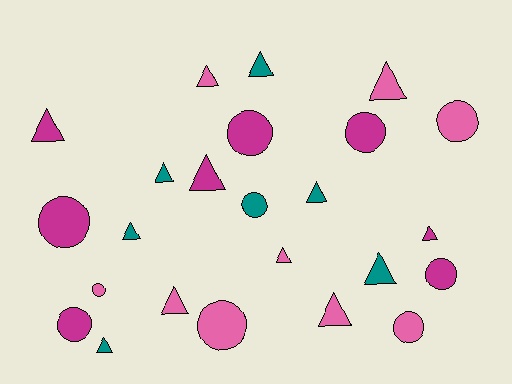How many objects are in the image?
There are 24 objects.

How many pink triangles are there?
There are 5 pink triangles.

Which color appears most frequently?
Pink, with 9 objects.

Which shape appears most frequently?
Triangle, with 14 objects.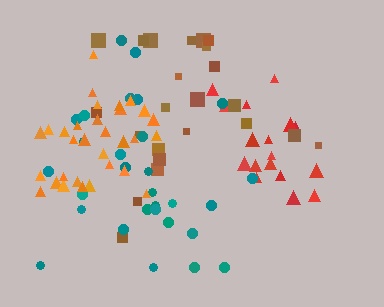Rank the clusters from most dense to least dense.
orange, red, teal, brown.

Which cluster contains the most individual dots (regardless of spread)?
Orange (31).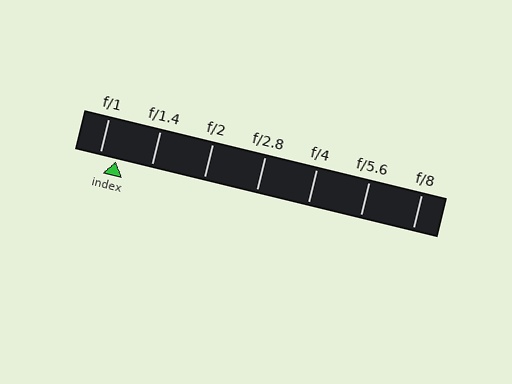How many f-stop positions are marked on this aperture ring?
There are 7 f-stop positions marked.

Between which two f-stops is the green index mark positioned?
The index mark is between f/1 and f/1.4.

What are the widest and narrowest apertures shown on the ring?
The widest aperture shown is f/1 and the narrowest is f/8.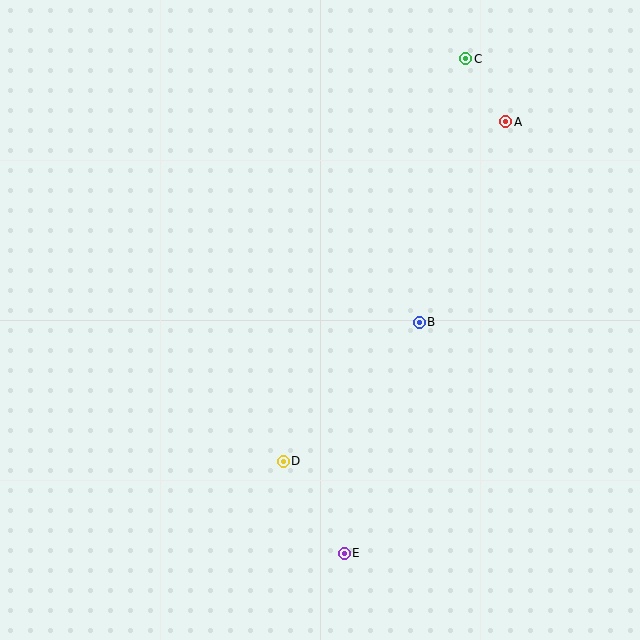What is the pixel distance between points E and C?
The distance between E and C is 509 pixels.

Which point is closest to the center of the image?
Point B at (419, 322) is closest to the center.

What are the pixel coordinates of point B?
Point B is at (419, 322).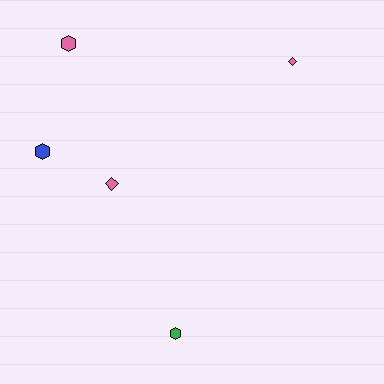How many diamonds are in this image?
There are 2 diamonds.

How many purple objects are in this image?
There are no purple objects.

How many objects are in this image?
There are 5 objects.